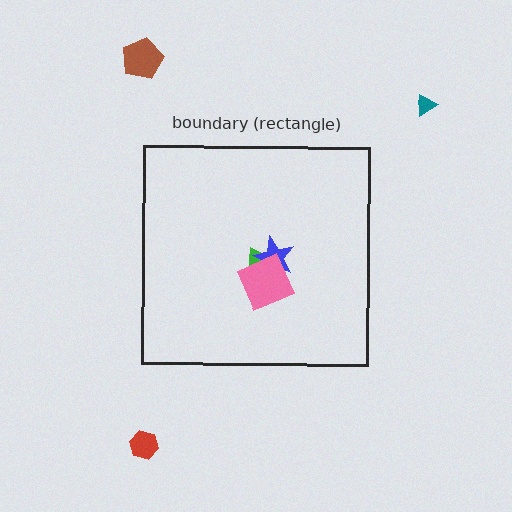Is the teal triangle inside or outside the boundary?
Outside.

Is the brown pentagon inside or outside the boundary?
Outside.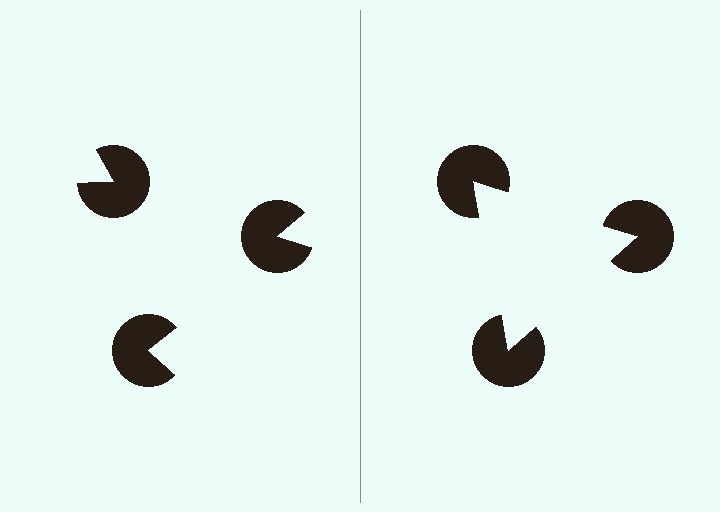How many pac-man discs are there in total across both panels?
6 — 3 on each side.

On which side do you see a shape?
An illusory triangle appears on the right side. On the left side the wedge cuts are rotated, so no coherent shape forms.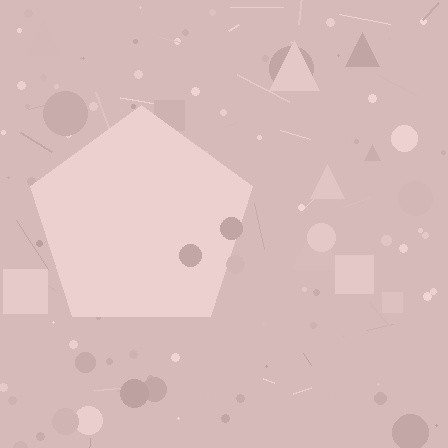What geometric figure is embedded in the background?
A pentagon is embedded in the background.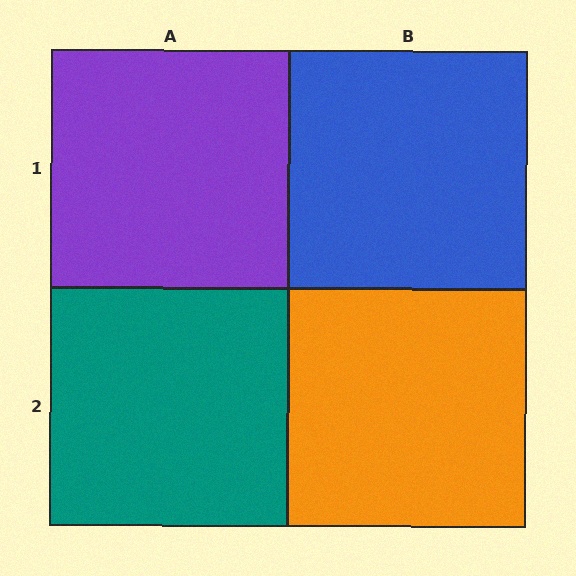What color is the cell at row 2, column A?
Teal.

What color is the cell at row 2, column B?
Orange.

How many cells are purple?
1 cell is purple.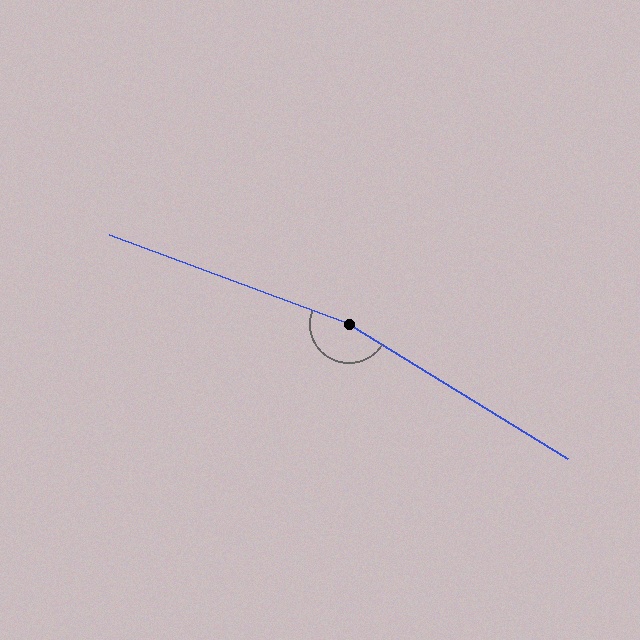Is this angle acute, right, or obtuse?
It is obtuse.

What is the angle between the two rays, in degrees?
Approximately 169 degrees.